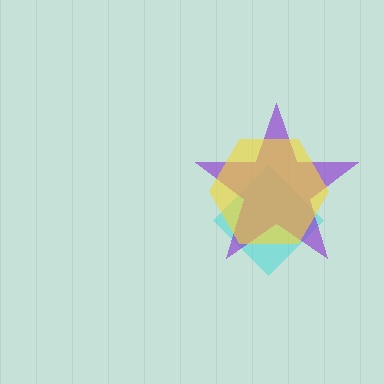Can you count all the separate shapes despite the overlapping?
Yes, there are 3 separate shapes.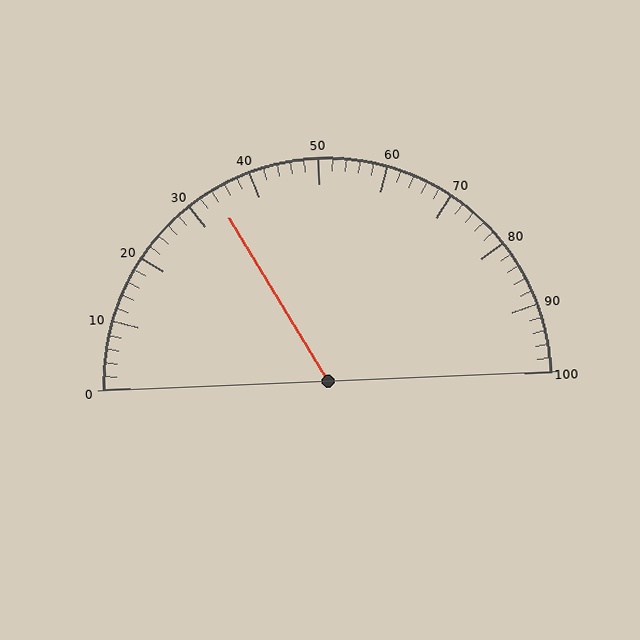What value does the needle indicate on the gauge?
The needle indicates approximately 34.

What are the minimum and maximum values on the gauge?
The gauge ranges from 0 to 100.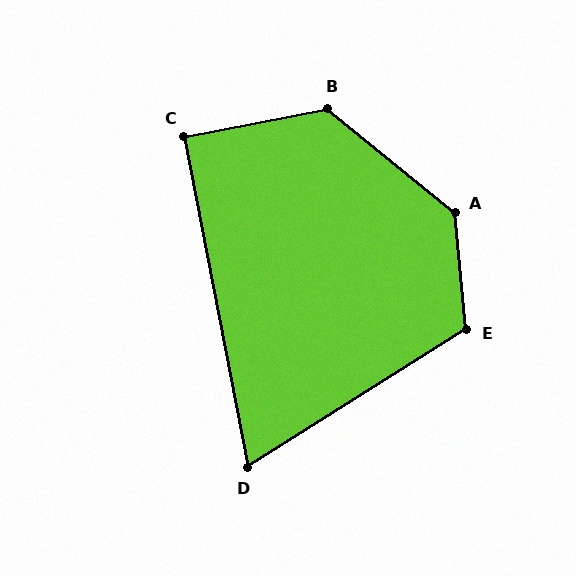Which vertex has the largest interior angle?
A, at approximately 135 degrees.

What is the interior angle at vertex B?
Approximately 130 degrees (obtuse).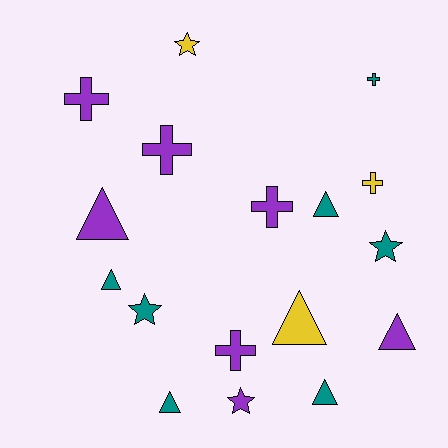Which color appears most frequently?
Teal, with 7 objects.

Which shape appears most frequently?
Triangle, with 7 objects.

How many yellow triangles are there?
There is 1 yellow triangle.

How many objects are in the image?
There are 17 objects.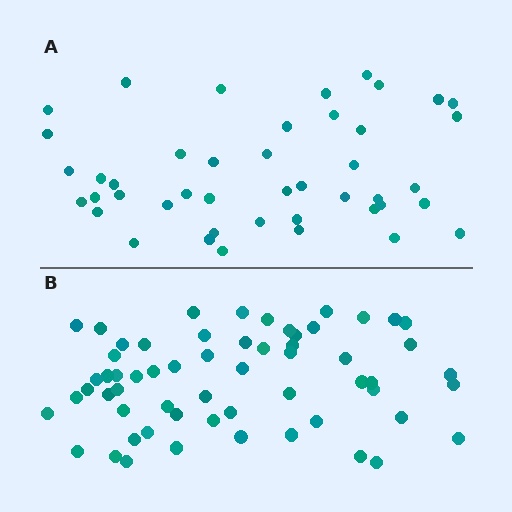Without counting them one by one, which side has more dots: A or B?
Region B (the bottom region) has more dots.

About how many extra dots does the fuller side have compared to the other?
Region B has approximately 15 more dots than region A.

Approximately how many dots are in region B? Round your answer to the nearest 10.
About 60 dots.